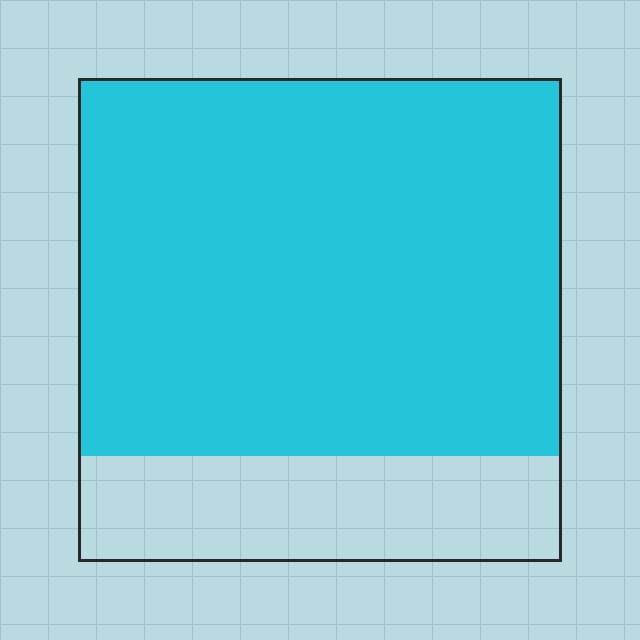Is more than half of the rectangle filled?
Yes.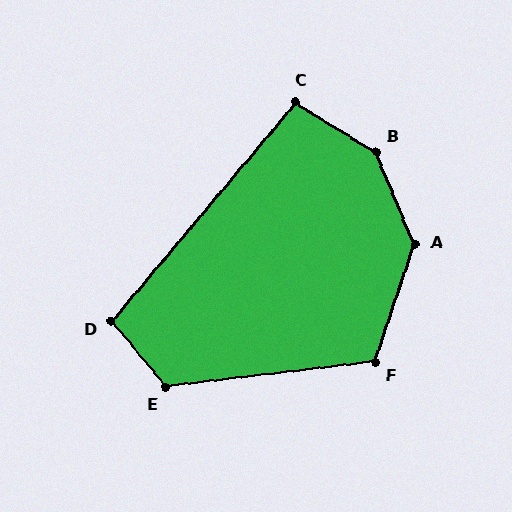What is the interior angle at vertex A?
Approximately 139 degrees (obtuse).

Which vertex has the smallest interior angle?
C, at approximately 98 degrees.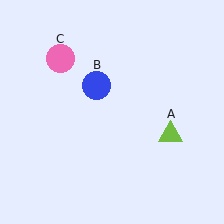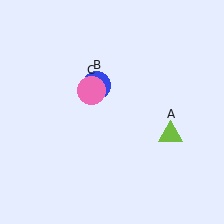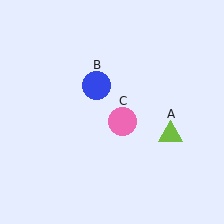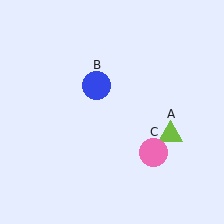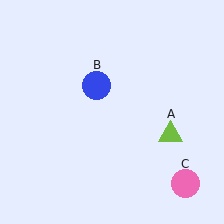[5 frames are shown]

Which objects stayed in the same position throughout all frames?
Lime triangle (object A) and blue circle (object B) remained stationary.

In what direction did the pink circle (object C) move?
The pink circle (object C) moved down and to the right.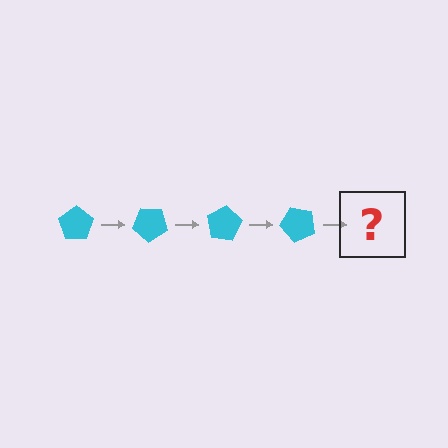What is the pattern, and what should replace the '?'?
The pattern is that the pentagon rotates 40 degrees each step. The '?' should be a cyan pentagon rotated 160 degrees.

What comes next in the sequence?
The next element should be a cyan pentagon rotated 160 degrees.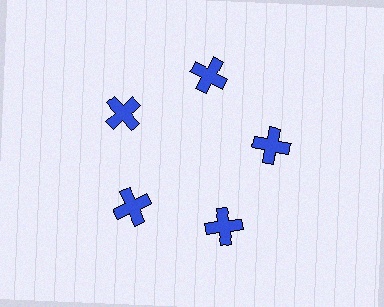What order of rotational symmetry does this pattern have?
This pattern has 5-fold rotational symmetry.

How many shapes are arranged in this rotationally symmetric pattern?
There are 5 shapes, arranged in 5 groups of 1.